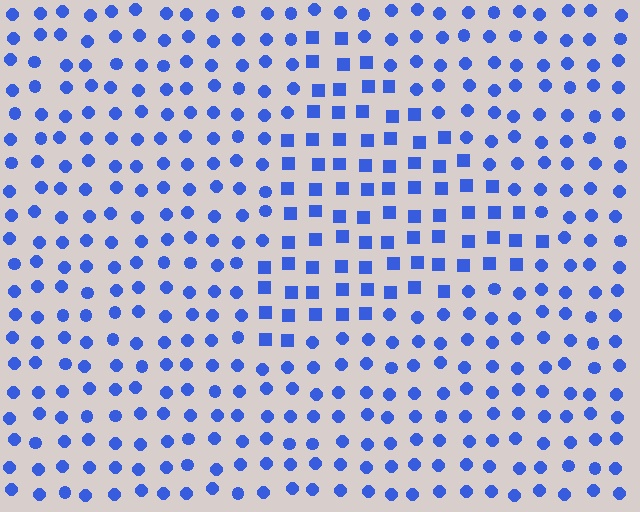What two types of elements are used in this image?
The image uses squares inside the triangle region and circles outside it.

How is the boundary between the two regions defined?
The boundary is defined by a change in element shape: squares inside vs. circles outside. All elements share the same color and spacing.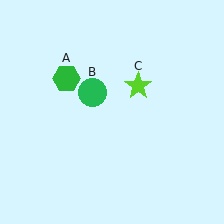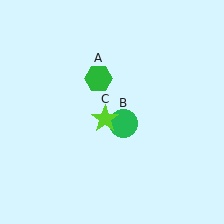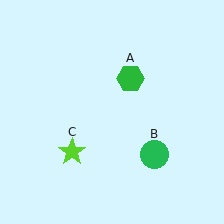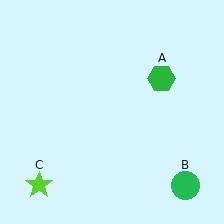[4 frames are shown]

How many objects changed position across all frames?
3 objects changed position: green hexagon (object A), green circle (object B), lime star (object C).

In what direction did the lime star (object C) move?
The lime star (object C) moved down and to the left.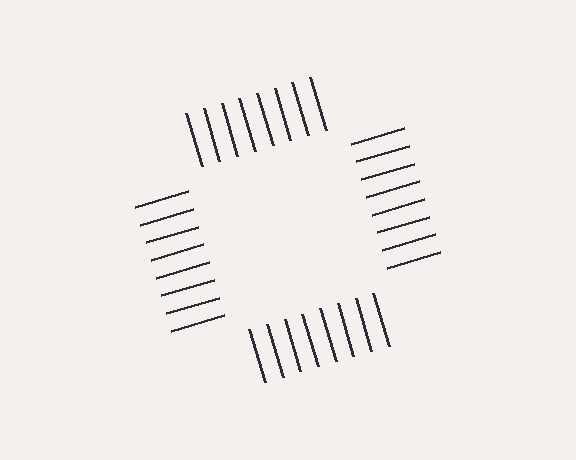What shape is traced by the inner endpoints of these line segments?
An illusory square — the line segments terminate on its edges but no continuous stroke is drawn.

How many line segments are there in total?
32 — 8 along each of the 4 edges.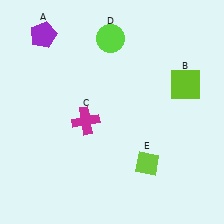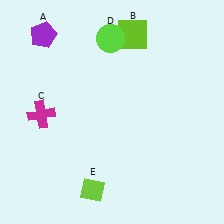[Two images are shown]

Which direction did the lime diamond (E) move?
The lime diamond (E) moved left.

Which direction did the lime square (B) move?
The lime square (B) moved left.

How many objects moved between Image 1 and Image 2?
3 objects moved between the two images.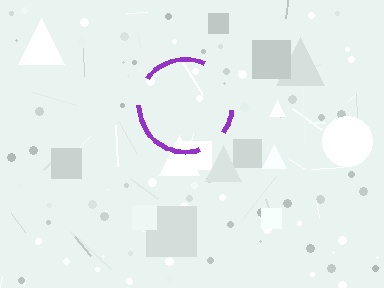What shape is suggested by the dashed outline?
The dashed outline suggests a circle.